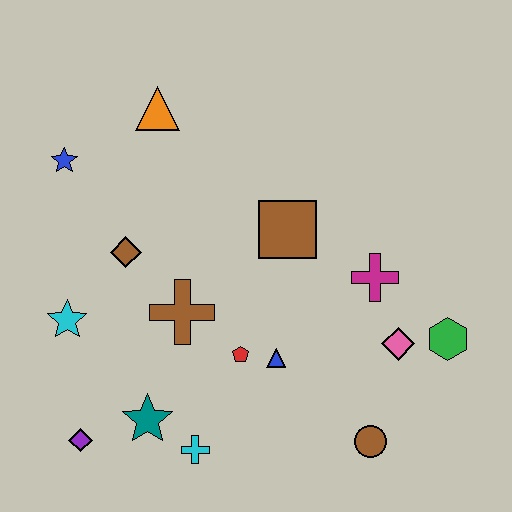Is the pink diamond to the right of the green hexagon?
No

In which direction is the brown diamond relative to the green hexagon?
The brown diamond is to the left of the green hexagon.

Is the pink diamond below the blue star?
Yes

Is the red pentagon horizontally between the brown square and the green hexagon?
No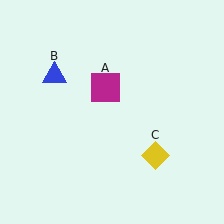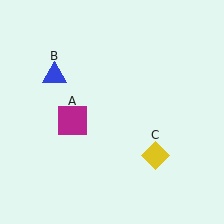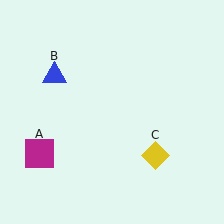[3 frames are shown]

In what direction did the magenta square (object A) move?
The magenta square (object A) moved down and to the left.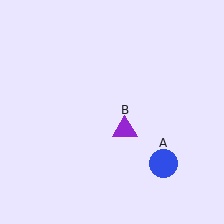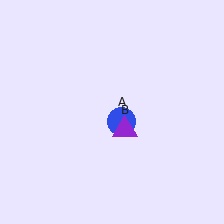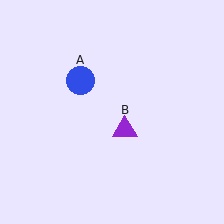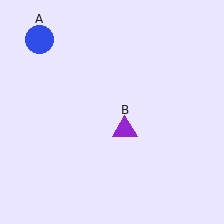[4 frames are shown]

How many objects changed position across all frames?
1 object changed position: blue circle (object A).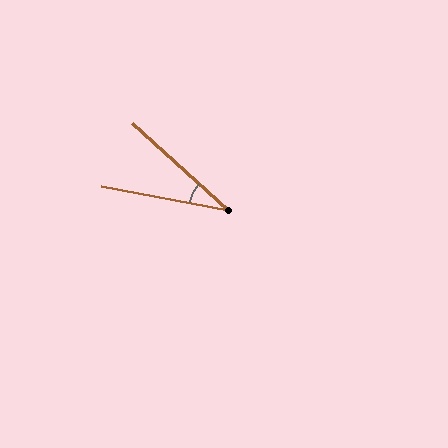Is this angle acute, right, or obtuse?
It is acute.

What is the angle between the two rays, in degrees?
Approximately 32 degrees.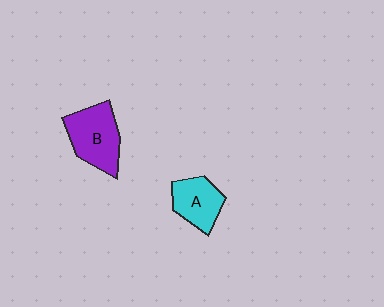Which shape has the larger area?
Shape B (purple).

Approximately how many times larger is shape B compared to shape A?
Approximately 1.4 times.